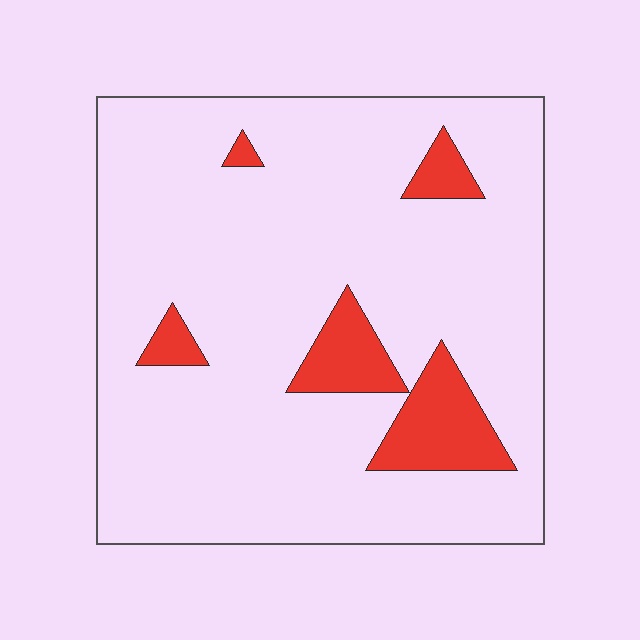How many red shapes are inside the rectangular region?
5.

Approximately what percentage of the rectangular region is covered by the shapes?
Approximately 10%.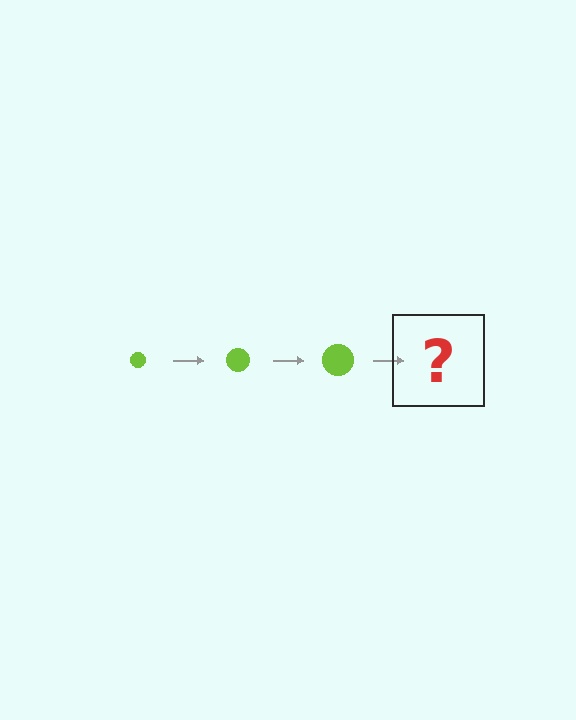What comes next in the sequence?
The next element should be a lime circle, larger than the previous one.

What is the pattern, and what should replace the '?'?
The pattern is that the circle gets progressively larger each step. The '?' should be a lime circle, larger than the previous one.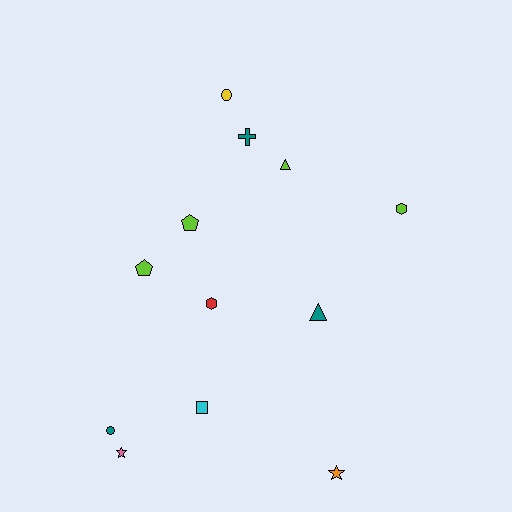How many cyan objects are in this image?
There is 1 cyan object.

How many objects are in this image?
There are 12 objects.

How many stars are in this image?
There are 2 stars.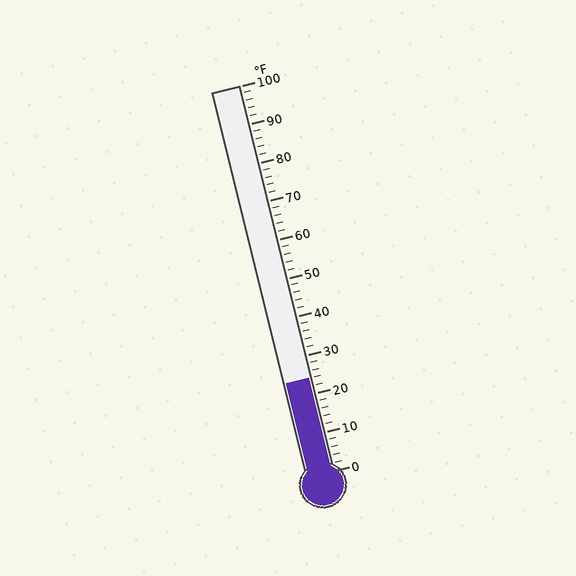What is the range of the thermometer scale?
The thermometer scale ranges from 0°F to 100°F.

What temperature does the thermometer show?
The thermometer shows approximately 24°F.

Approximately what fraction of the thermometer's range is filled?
The thermometer is filled to approximately 25% of its range.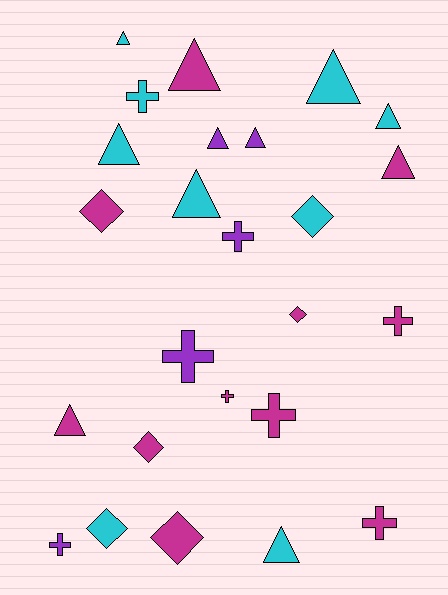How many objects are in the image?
There are 25 objects.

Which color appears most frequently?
Magenta, with 11 objects.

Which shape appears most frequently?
Triangle, with 11 objects.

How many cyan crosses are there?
There is 1 cyan cross.